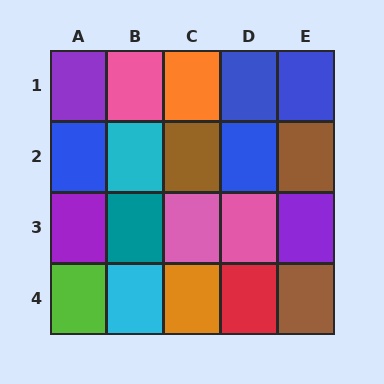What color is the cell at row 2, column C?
Brown.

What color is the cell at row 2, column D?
Blue.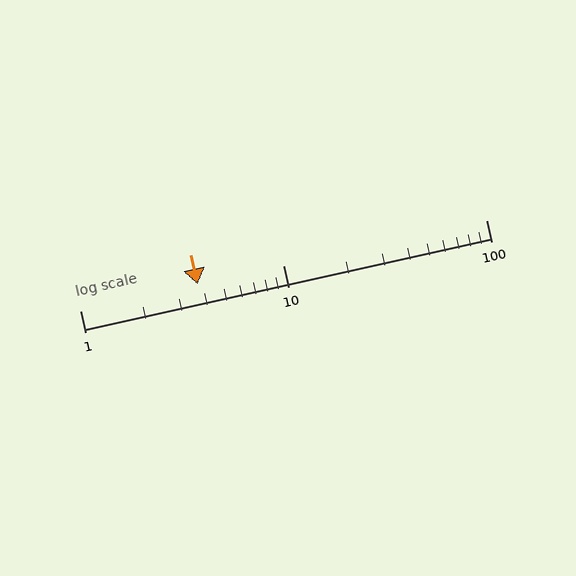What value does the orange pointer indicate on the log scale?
The pointer indicates approximately 3.8.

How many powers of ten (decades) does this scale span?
The scale spans 2 decades, from 1 to 100.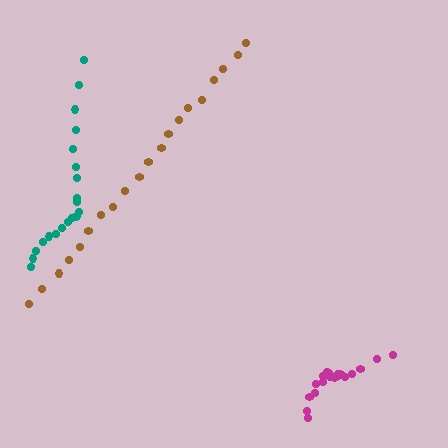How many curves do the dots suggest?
There are 3 distinct paths.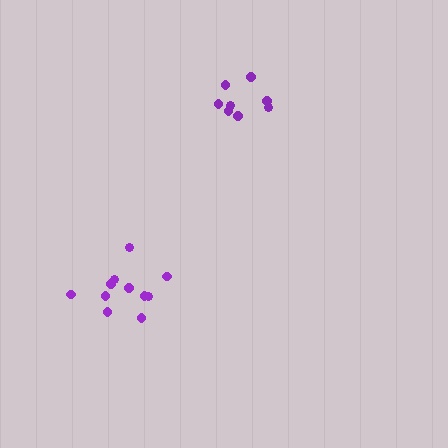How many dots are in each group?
Group 1: 11 dots, Group 2: 8 dots (19 total).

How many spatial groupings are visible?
There are 2 spatial groupings.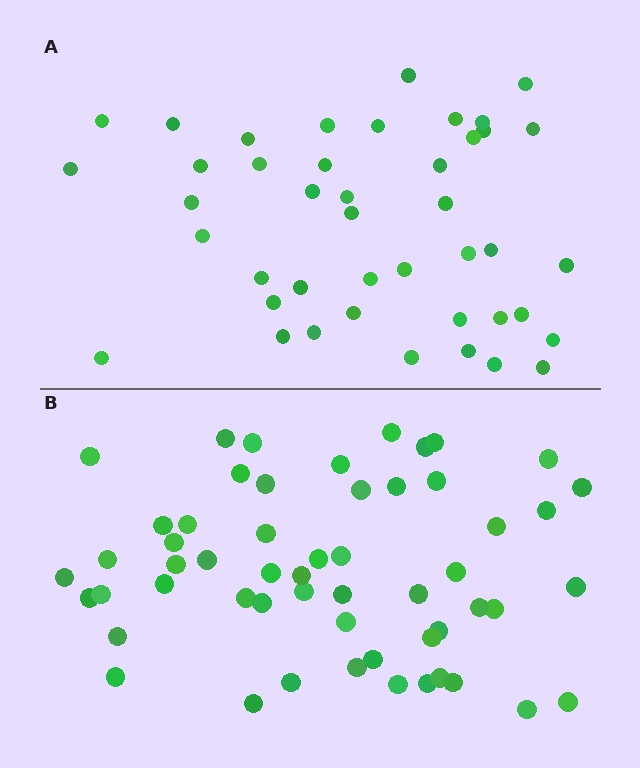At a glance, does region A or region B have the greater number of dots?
Region B (the bottom region) has more dots.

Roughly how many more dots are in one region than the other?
Region B has roughly 12 or so more dots than region A.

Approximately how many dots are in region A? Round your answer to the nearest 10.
About 40 dots. (The exact count is 43, which rounds to 40.)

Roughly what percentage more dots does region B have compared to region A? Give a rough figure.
About 30% more.